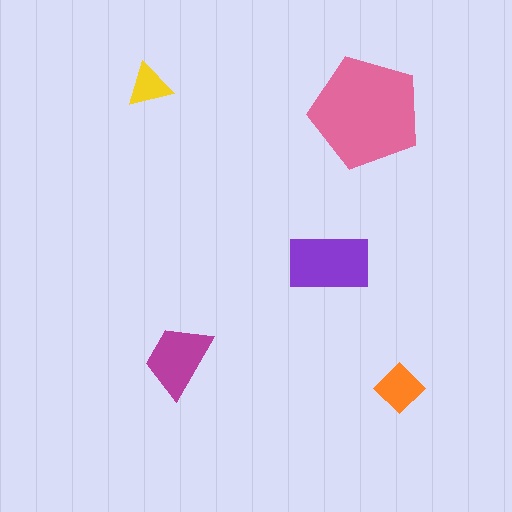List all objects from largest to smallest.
The pink pentagon, the purple rectangle, the magenta trapezoid, the orange diamond, the yellow triangle.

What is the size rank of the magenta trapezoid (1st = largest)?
3rd.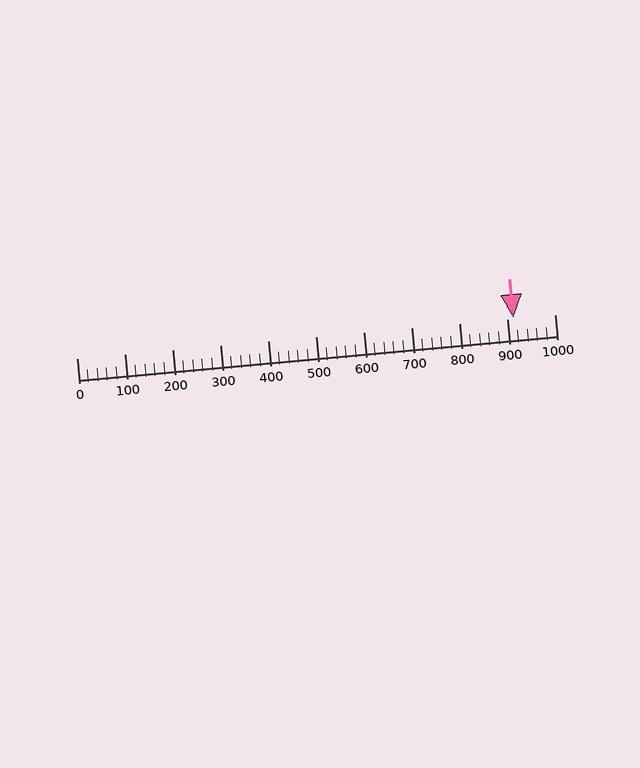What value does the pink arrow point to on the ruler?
The pink arrow points to approximately 914.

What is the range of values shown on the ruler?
The ruler shows values from 0 to 1000.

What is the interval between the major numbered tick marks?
The major tick marks are spaced 100 units apart.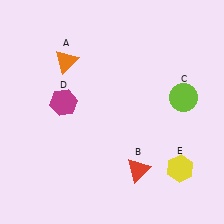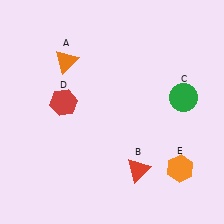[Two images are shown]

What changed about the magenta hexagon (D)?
In Image 1, D is magenta. In Image 2, it changed to red.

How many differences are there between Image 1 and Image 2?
There are 3 differences between the two images.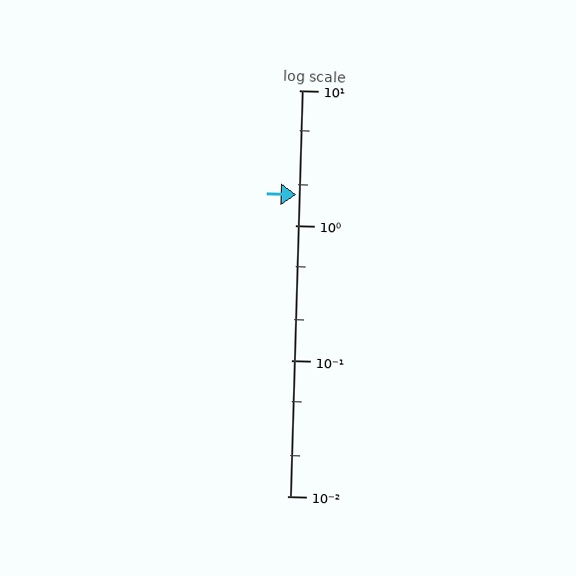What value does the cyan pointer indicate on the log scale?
The pointer indicates approximately 1.7.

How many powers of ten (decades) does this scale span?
The scale spans 3 decades, from 0.01 to 10.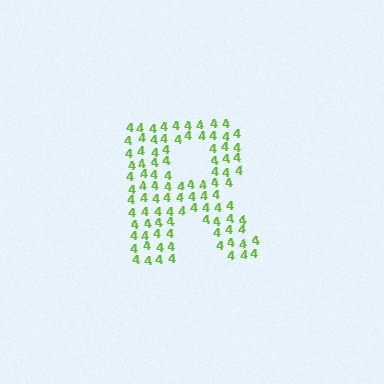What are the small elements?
The small elements are digit 4's.